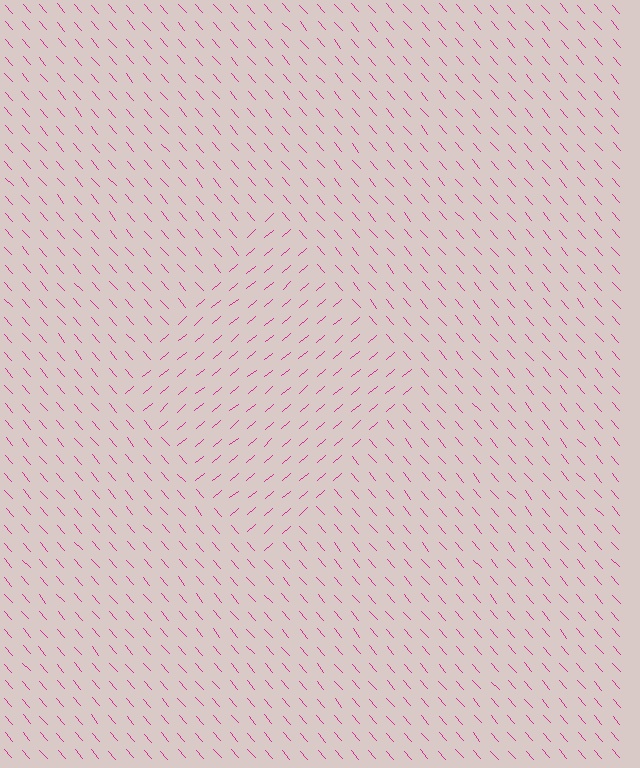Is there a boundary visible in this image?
Yes, there is a texture boundary formed by a change in line orientation.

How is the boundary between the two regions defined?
The boundary is defined purely by a change in line orientation (approximately 89 degrees difference). All lines are the same color and thickness.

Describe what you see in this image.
The image is filled with small magenta line segments. A diamond region in the image has lines oriented differently from the surrounding lines, creating a visible texture boundary.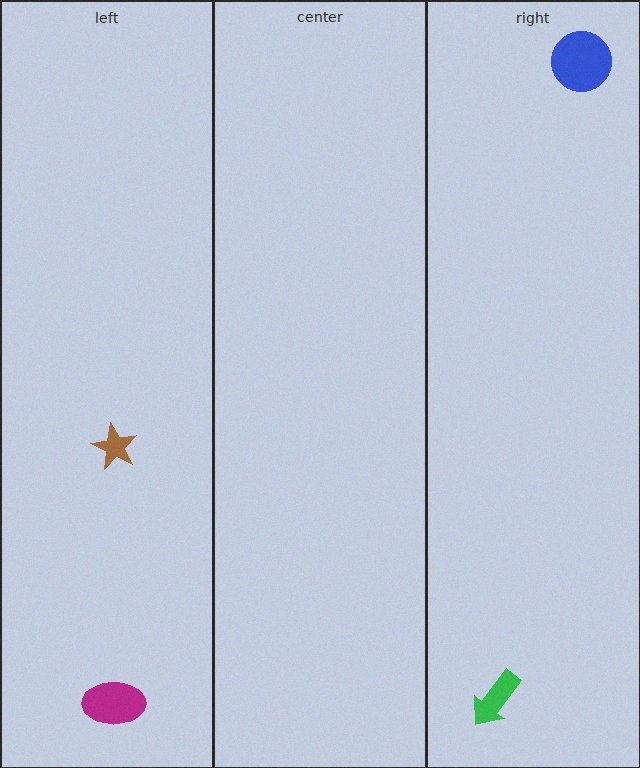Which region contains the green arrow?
The right region.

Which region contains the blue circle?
The right region.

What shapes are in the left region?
The brown star, the magenta ellipse.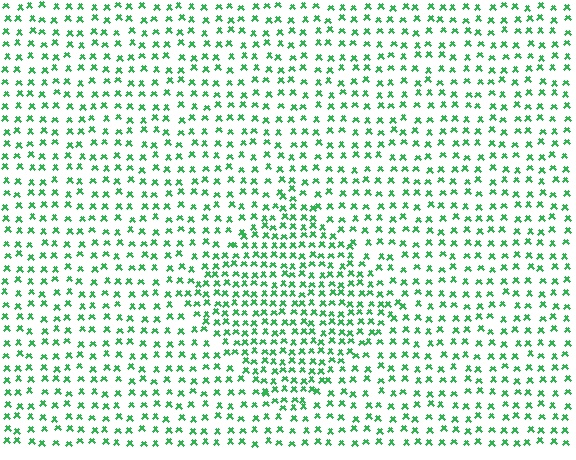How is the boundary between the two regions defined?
The boundary is defined by a change in element density (approximately 1.7x ratio). All elements are the same color, size, and shape.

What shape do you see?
I see a diamond.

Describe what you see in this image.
The image contains small green elements arranged at two different densities. A diamond-shaped region is visible where the elements are more densely packed than the surrounding area.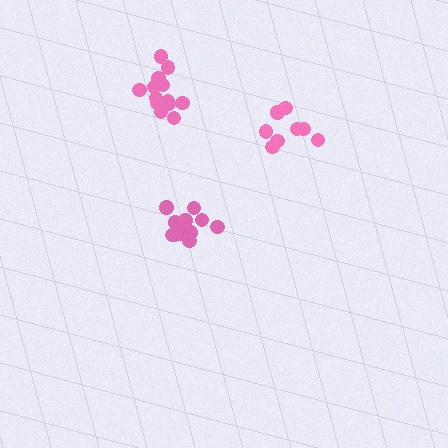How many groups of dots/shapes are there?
There are 3 groups.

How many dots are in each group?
Group 1: 14 dots, Group 2: 8 dots, Group 3: 14 dots (36 total).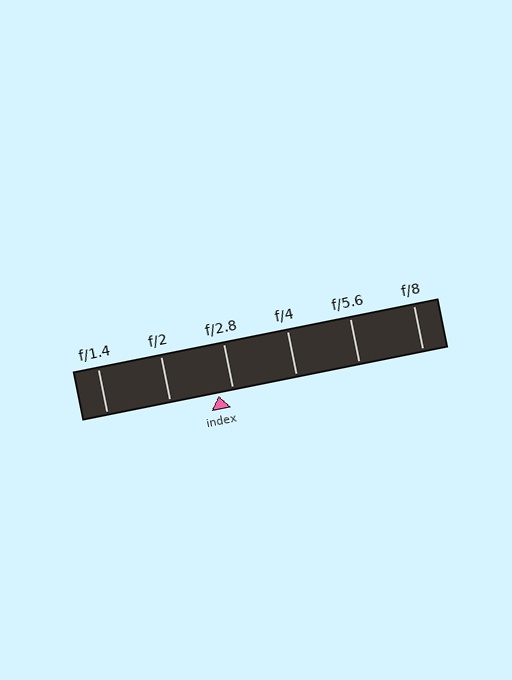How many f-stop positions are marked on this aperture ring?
There are 6 f-stop positions marked.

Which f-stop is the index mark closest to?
The index mark is closest to f/2.8.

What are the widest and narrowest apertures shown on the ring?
The widest aperture shown is f/1.4 and the narrowest is f/8.